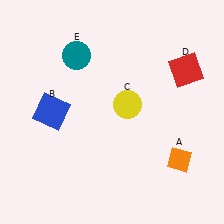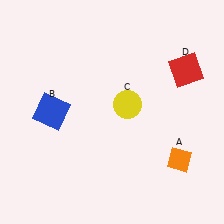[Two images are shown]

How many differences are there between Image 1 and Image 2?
There is 1 difference between the two images.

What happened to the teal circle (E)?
The teal circle (E) was removed in Image 2. It was in the top-left area of Image 1.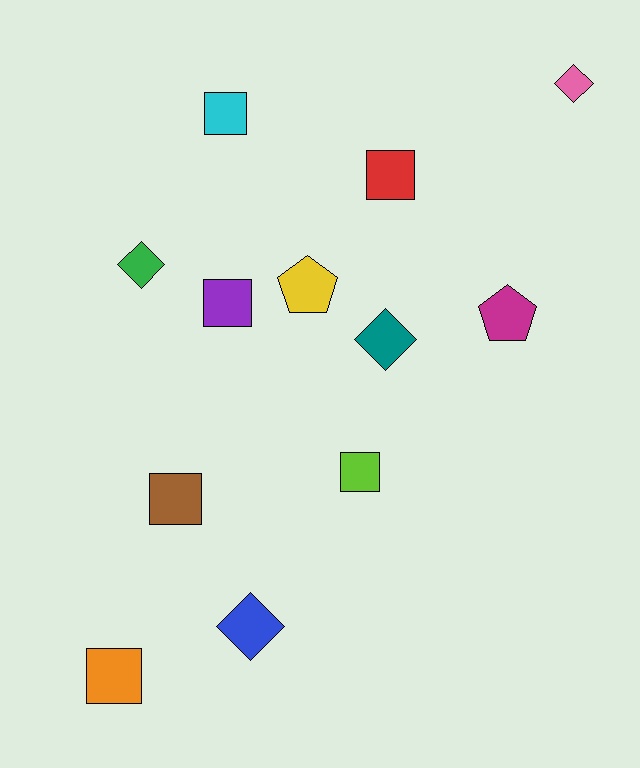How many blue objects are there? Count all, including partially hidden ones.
There is 1 blue object.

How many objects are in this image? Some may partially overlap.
There are 12 objects.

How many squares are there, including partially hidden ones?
There are 6 squares.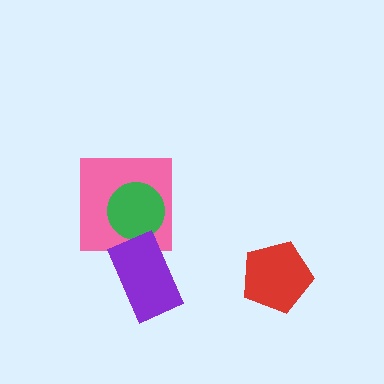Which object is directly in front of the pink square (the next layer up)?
The green circle is directly in front of the pink square.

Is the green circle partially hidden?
No, no other shape covers it.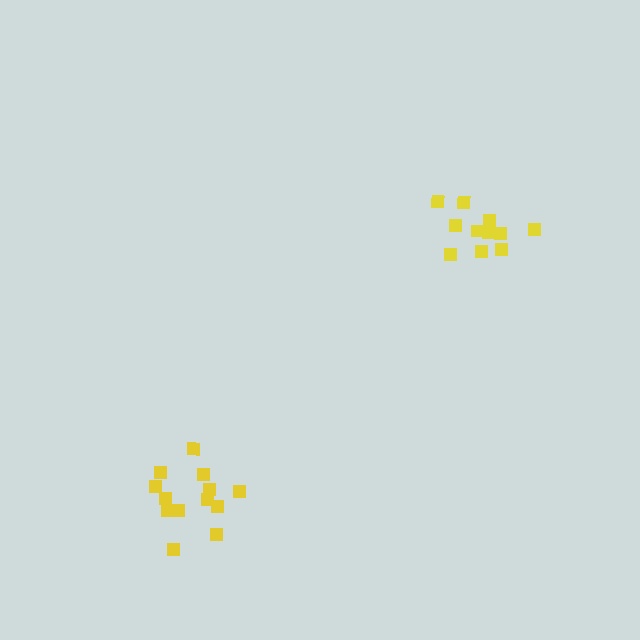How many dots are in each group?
Group 1: 11 dots, Group 2: 13 dots (24 total).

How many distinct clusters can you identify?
There are 2 distinct clusters.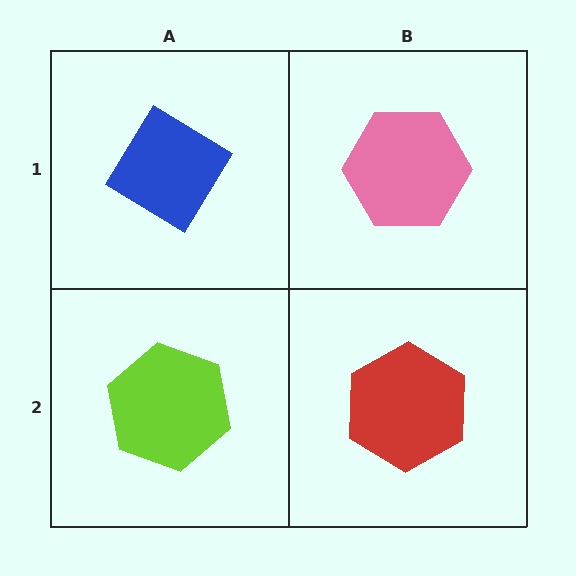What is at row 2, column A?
A lime hexagon.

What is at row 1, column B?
A pink hexagon.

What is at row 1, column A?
A blue diamond.